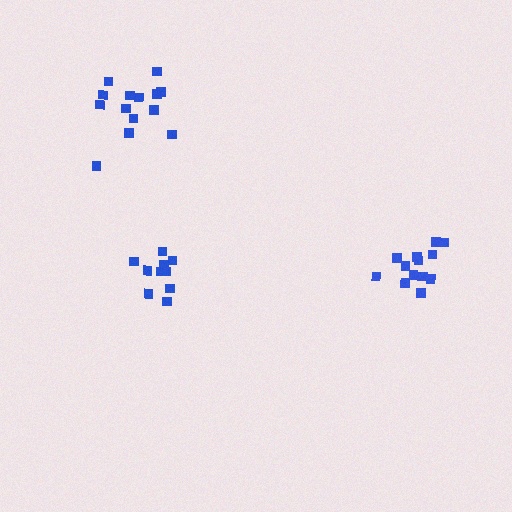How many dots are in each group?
Group 1: 10 dots, Group 2: 14 dots, Group 3: 13 dots (37 total).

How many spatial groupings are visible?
There are 3 spatial groupings.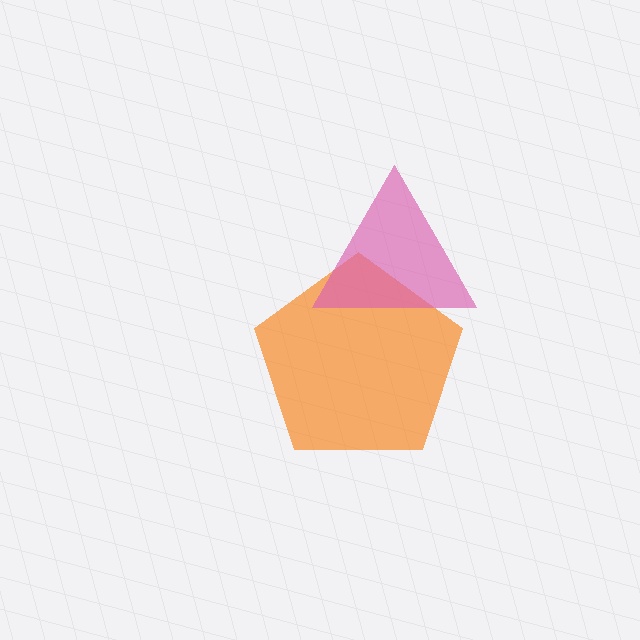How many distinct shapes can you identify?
There are 2 distinct shapes: an orange pentagon, a pink triangle.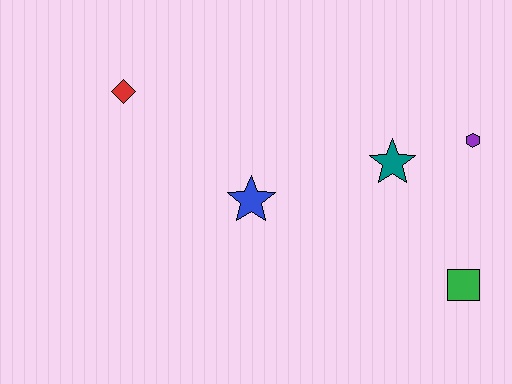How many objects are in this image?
There are 5 objects.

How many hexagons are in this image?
There is 1 hexagon.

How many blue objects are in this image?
There is 1 blue object.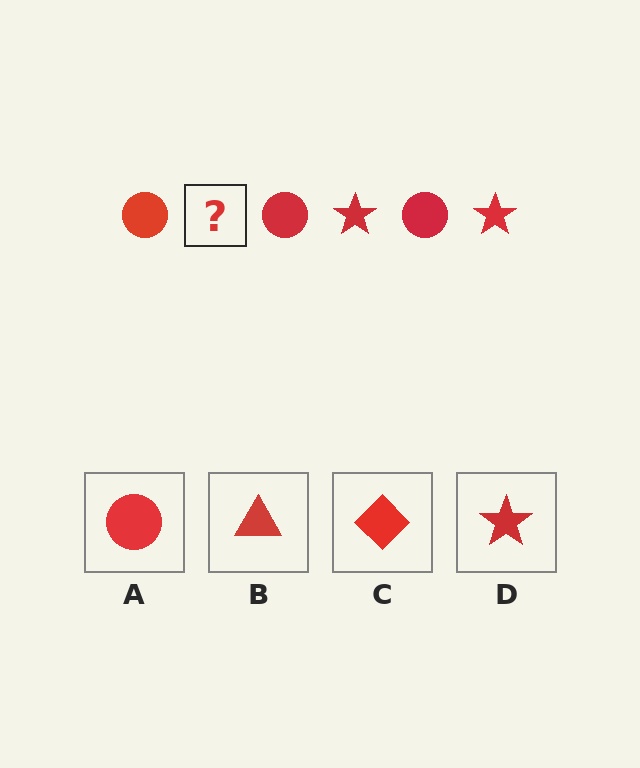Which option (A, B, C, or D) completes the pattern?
D.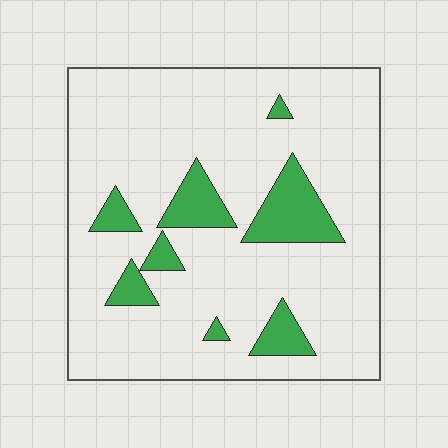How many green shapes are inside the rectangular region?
8.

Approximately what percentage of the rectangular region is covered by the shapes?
Approximately 15%.